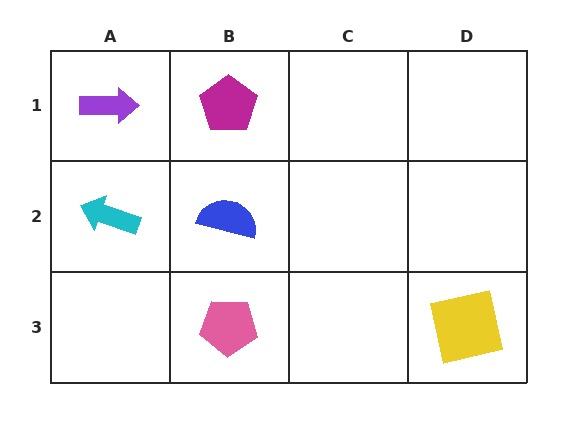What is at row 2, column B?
A blue semicircle.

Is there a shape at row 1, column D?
No, that cell is empty.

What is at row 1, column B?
A magenta pentagon.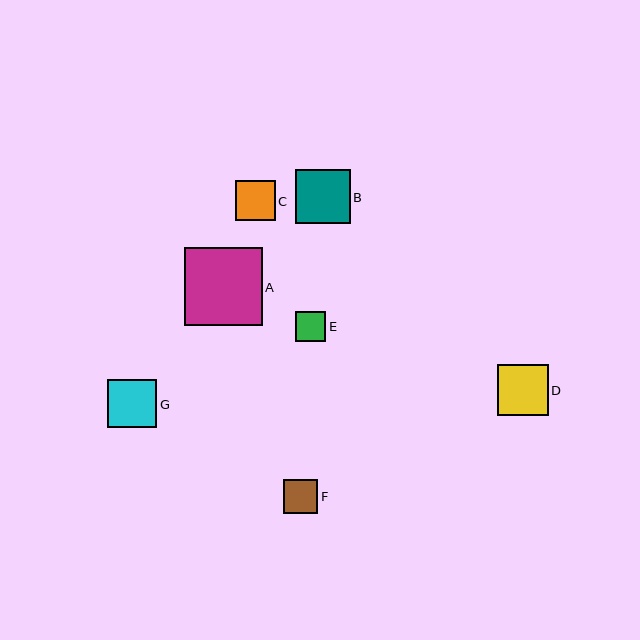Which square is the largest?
Square A is the largest with a size of approximately 78 pixels.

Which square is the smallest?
Square E is the smallest with a size of approximately 31 pixels.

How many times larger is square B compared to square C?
Square B is approximately 1.4 times the size of square C.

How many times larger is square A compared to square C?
Square A is approximately 1.9 times the size of square C.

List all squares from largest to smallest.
From largest to smallest: A, B, D, G, C, F, E.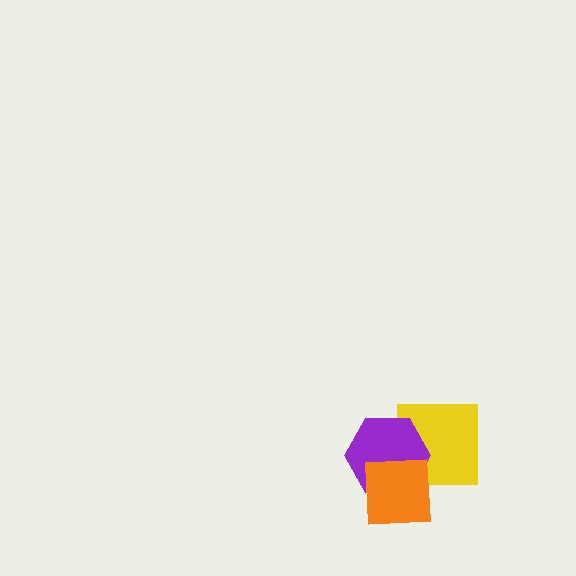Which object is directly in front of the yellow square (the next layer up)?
The purple hexagon is directly in front of the yellow square.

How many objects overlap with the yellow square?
2 objects overlap with the yellow square.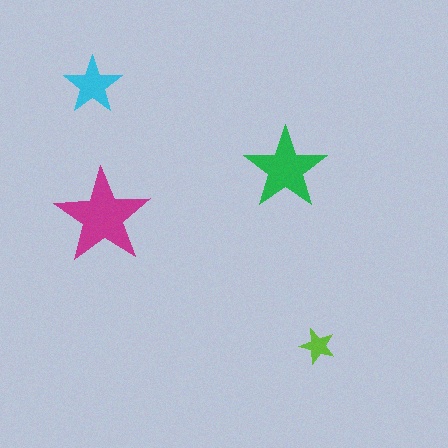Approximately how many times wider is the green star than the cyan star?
About 1.5 times wider.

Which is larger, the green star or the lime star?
The green one.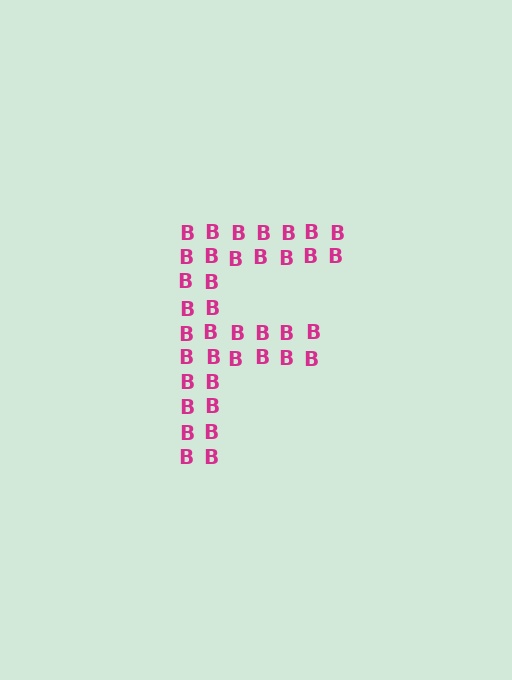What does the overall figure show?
The overall figure shows the letter F.